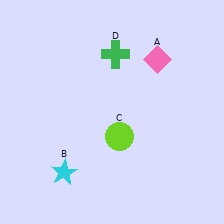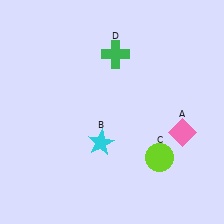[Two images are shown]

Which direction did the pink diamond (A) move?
The pink diamond (A) moved down.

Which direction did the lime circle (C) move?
The lime circle (C) moved right.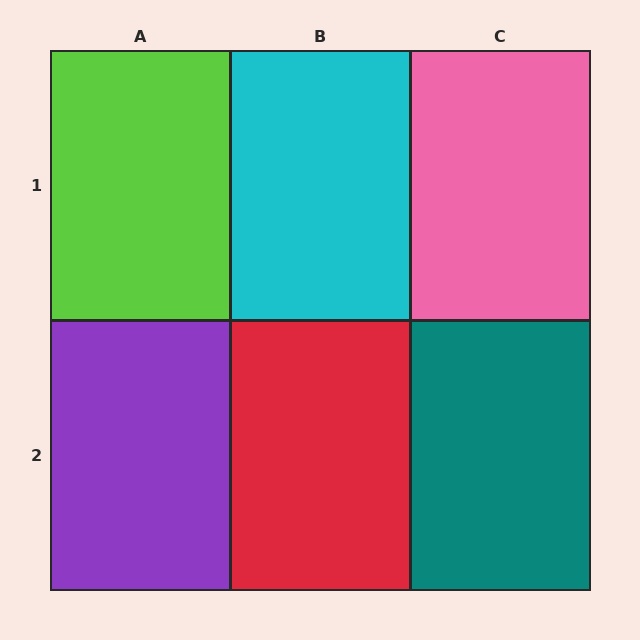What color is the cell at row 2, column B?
Red.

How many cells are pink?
1 cell is pink.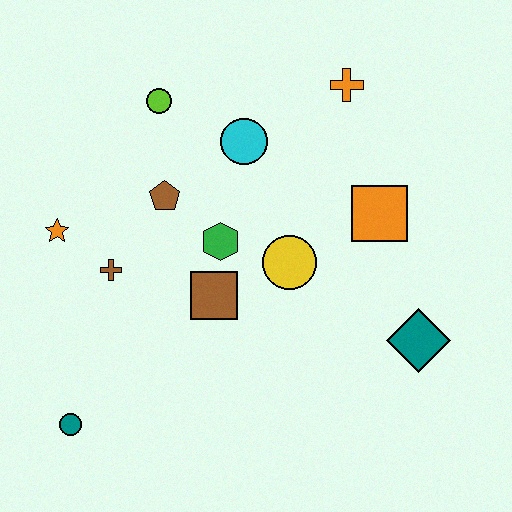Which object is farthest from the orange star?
The teal diamond is farthest from the orange star.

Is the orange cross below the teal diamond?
No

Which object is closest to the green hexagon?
The brown square is closest to the green hexagon.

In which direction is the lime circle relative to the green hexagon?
The lime circle is above the green hexagon.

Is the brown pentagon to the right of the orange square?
No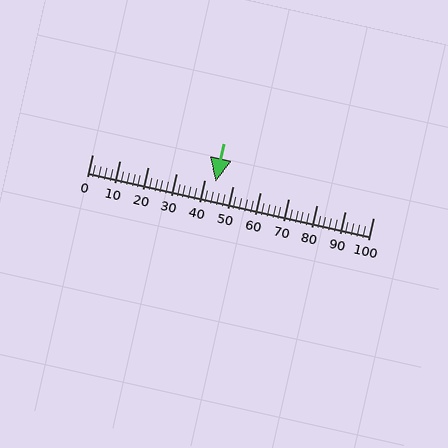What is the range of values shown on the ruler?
The ruler shows values from 0 to 100.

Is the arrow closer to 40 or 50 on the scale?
The arrow is closer to 40.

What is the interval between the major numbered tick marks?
The major tick marks are spaced 10 units apart.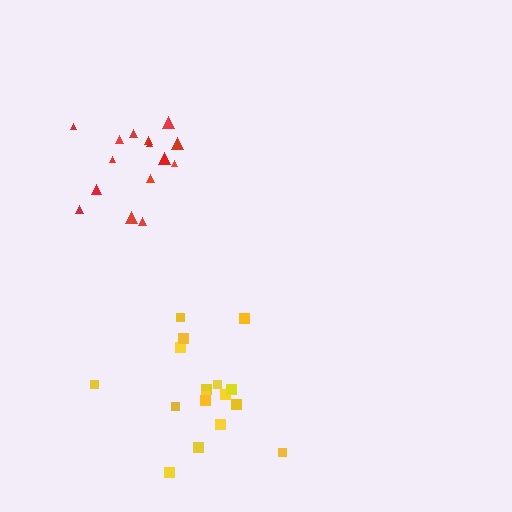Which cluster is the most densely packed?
Red.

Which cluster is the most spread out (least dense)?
Yellow.